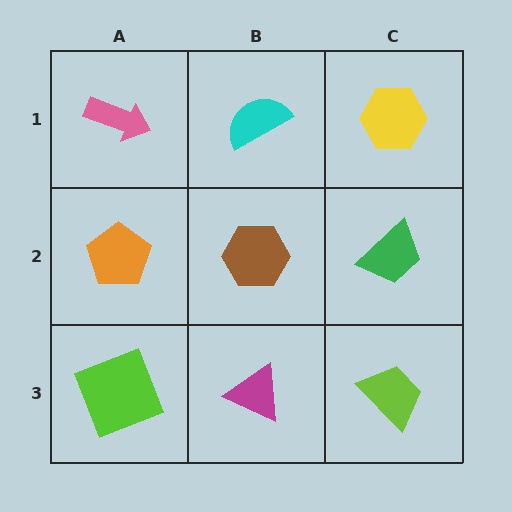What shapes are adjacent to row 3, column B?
A brown hexagon (row 2, column B), a lime square (row 3, column A), a lime trapezoid (row 3, column C).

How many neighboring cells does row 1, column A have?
2.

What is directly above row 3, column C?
A green trapezoid.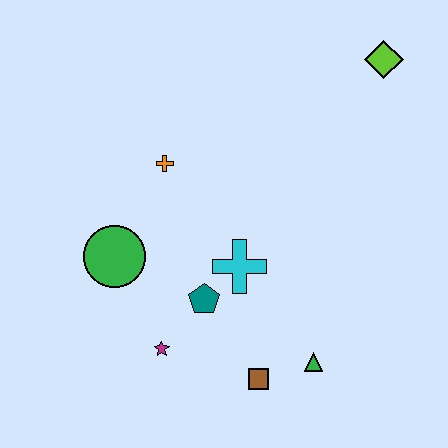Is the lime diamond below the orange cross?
No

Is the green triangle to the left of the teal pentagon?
No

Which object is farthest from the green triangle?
The lime diamond is farthest from the green triangle.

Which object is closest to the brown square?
The green triangle is closest to the brown square.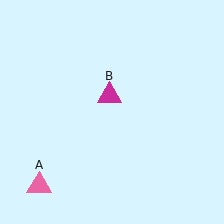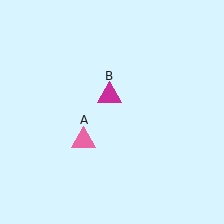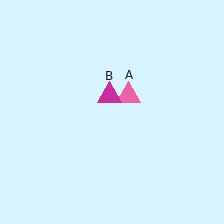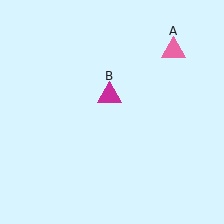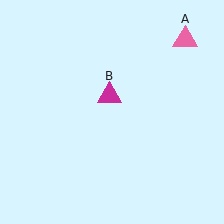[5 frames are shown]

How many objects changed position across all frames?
1 object changed position: pink triangle (object A).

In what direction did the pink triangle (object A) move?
The pink triangle (object A) moved up and to the right.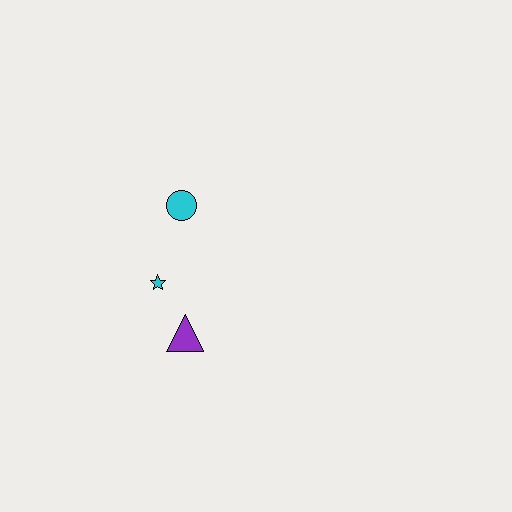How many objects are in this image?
There are 3 objects.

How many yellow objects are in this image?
There are no yellow objects.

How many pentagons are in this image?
There are no pentagons.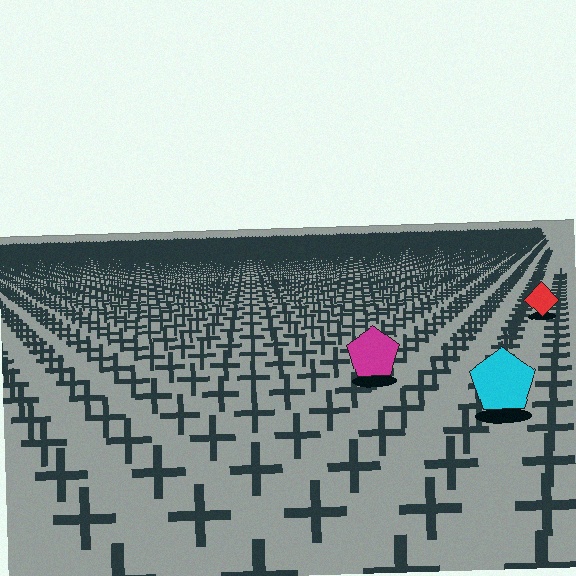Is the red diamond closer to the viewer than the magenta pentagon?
No. The magenta pentagon is closer — you can tell from the texture gradient: the ground texture is coarser near it.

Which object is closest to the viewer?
The cyan pentagon is closest. The texture marks near it are larger and more spread out.